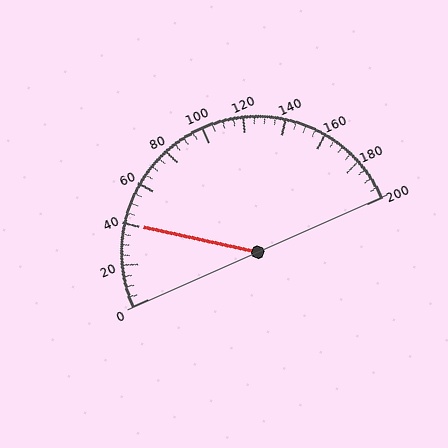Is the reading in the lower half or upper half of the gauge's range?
The reading is in the lower half of the range (0 to 200).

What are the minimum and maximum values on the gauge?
The gauge ranges from 0 to 200.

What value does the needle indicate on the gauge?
The needle indicates approximately 40.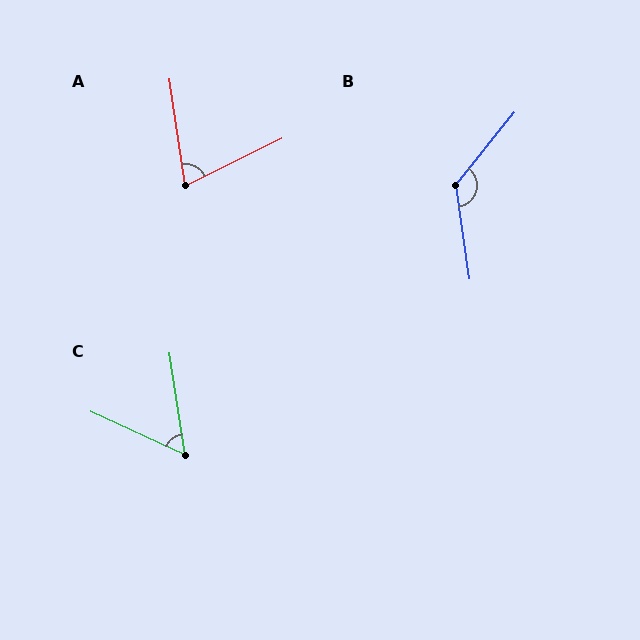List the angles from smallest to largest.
C (57°), A (72°), B (133°).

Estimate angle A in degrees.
Approximately 72 degrees.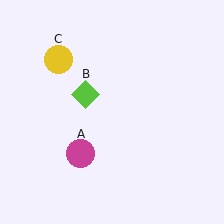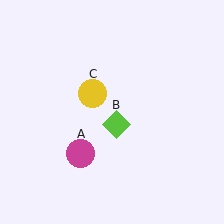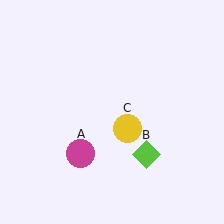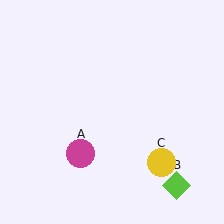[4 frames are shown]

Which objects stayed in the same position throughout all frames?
Magenta circle (object A) remained stationary.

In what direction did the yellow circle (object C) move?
The yellow circle (object C) moved down and to the right.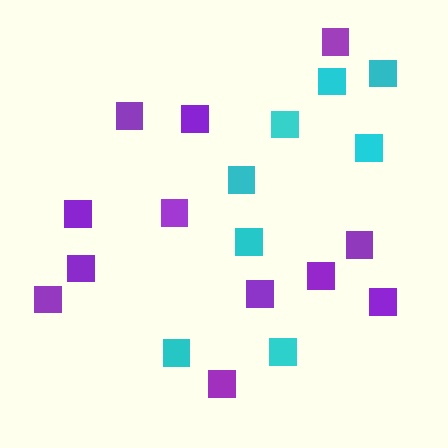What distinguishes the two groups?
There are 2 groups: one group of cyan squares (8) and one group of purple squares (12).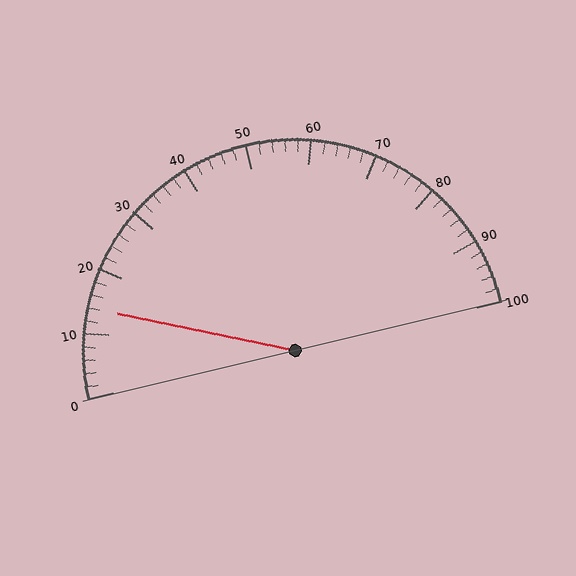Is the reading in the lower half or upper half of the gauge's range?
The reading is in the lower half of the range (0 to 100).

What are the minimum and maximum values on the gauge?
The gauge ranges from 0 to 100.